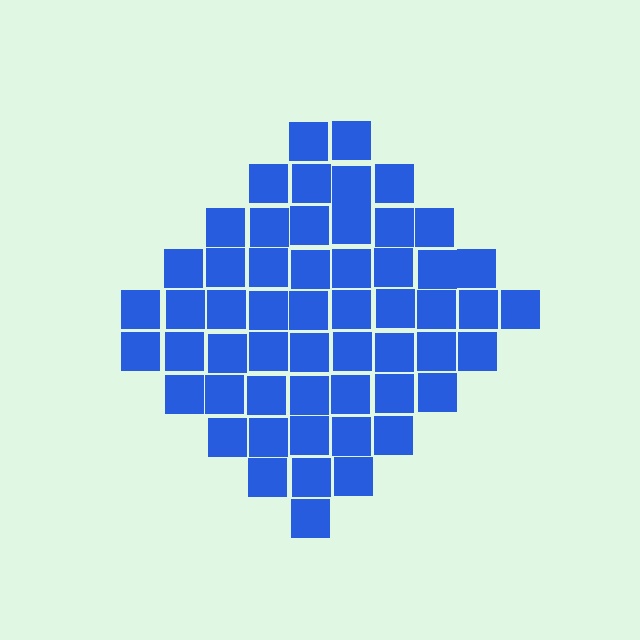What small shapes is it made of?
It is made of small squares.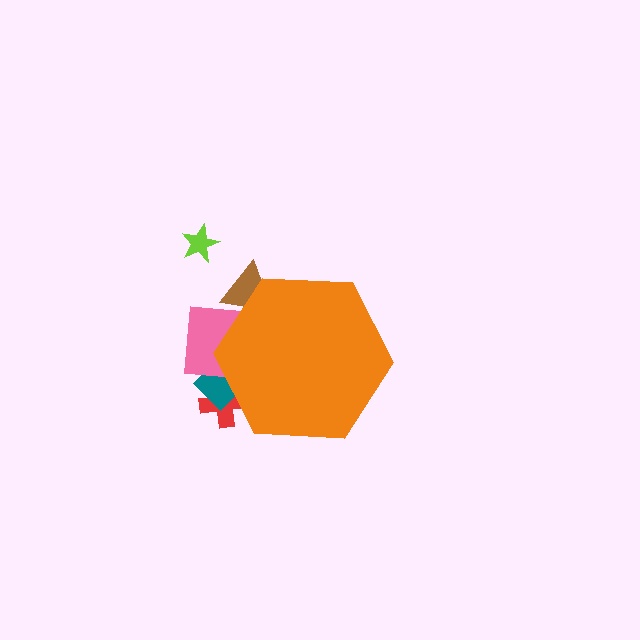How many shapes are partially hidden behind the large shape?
4 shapes are partially hidden.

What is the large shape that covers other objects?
An orange hexagon.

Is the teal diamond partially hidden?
Yes, the teal diamond is partially hidden behind the orange hexagon.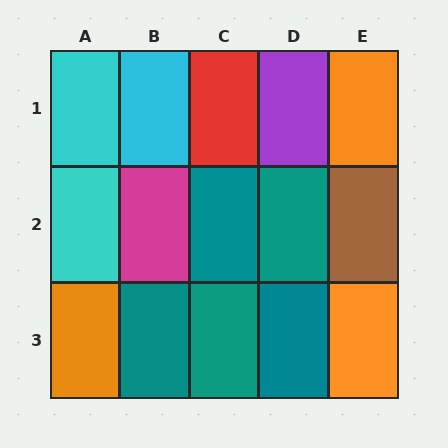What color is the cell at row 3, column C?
Teal.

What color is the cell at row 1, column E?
Orange.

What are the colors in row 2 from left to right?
Cyan, magenta, teal, teal, brown.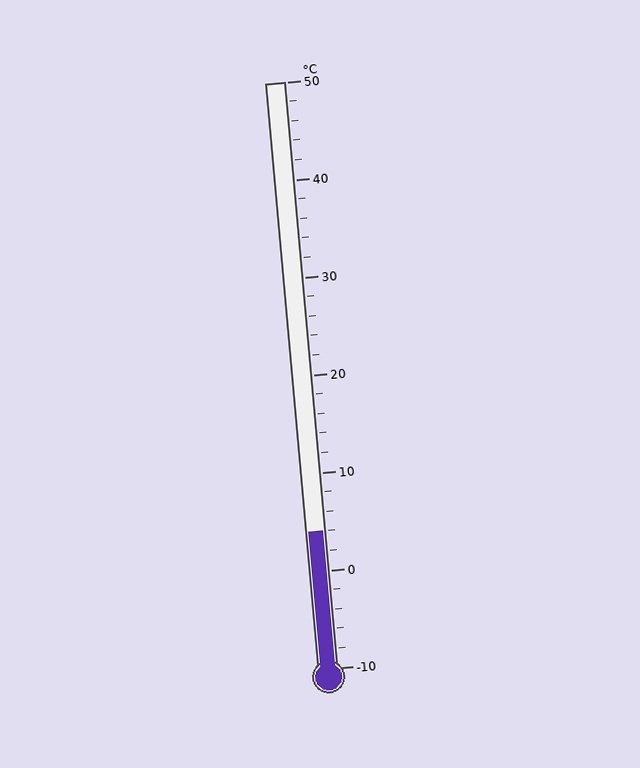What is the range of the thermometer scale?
The thermometer scale ranges from -10°C to 50°C.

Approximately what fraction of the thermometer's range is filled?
The thermometer is filled to approximately 25% of its range.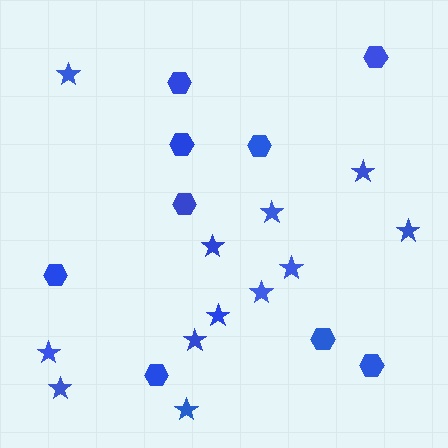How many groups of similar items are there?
There are 2 groups: one group of hexagons (9) and one group of stars (12).